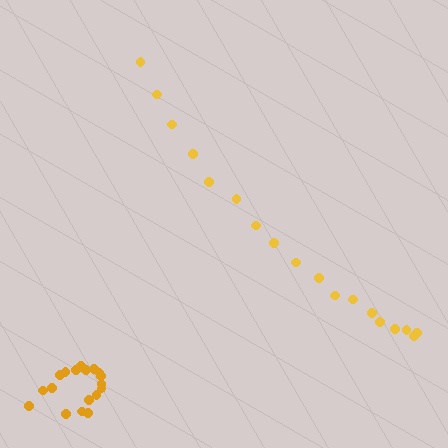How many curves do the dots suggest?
There are 2 distinct paths.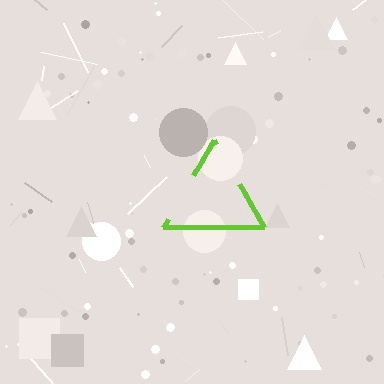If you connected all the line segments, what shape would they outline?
They would outline a triangle.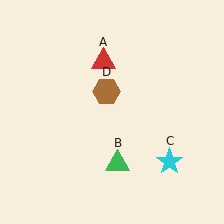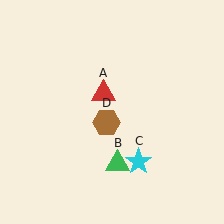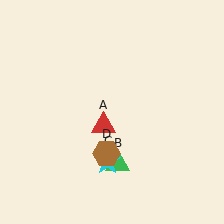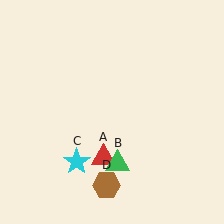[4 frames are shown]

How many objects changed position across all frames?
3 objects changed position: red triangle (object A), cyan star (object C), brown hexagon (object D).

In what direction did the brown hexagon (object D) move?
The brown hexagon (object D) moved down.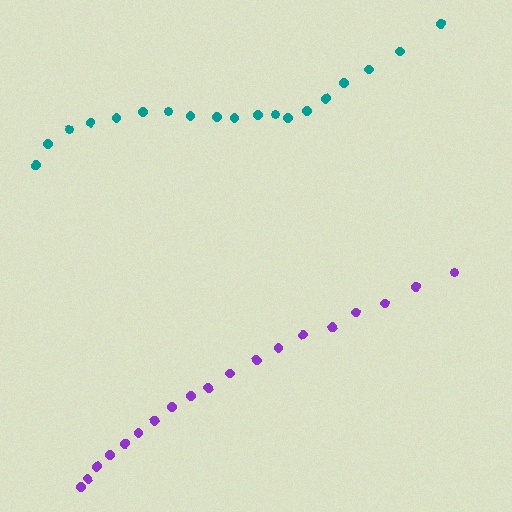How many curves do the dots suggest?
There are 2 distinct paths.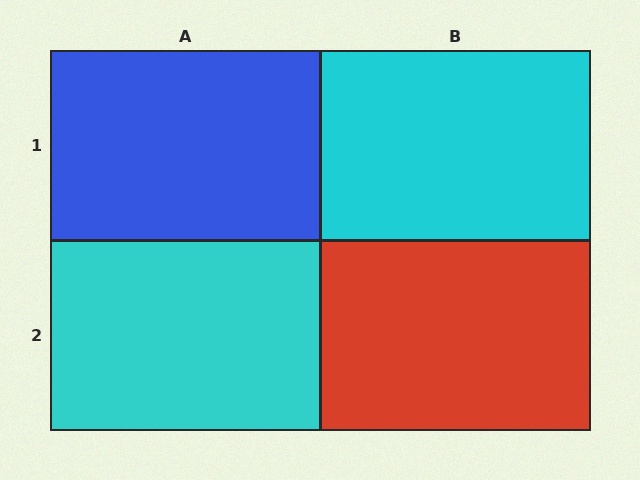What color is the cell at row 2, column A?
Cyan.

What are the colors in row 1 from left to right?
Blue, cyan.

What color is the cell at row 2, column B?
Red.